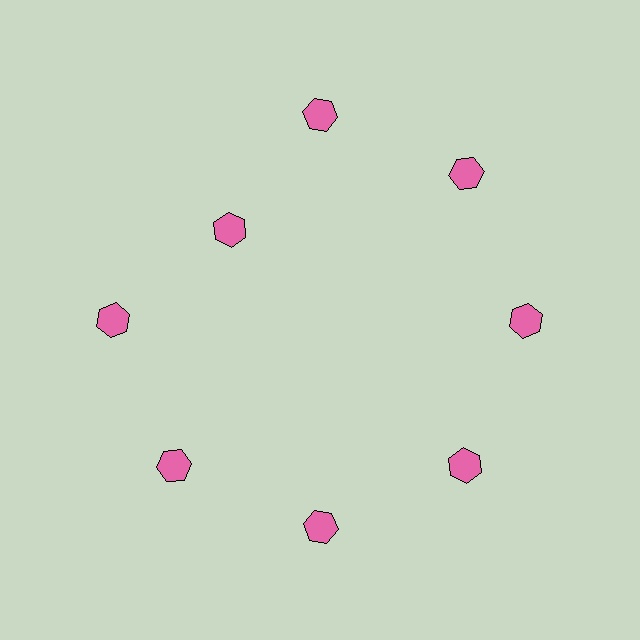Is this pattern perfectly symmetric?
No. The 8 pink hexagons are arranged in a ring, but one element near the 10 o'clock position is pulled inward toward the center, breaking the 8-fold rotational symmetry.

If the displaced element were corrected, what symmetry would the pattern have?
It would have 8-fold rotational symmetry — the pattern would map onto itself every 45 degrees.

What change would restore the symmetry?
The symmetry would be restored by moving it outward, back onto the ring so that all 8 hexagons sit at equal angles and equal distance from the center.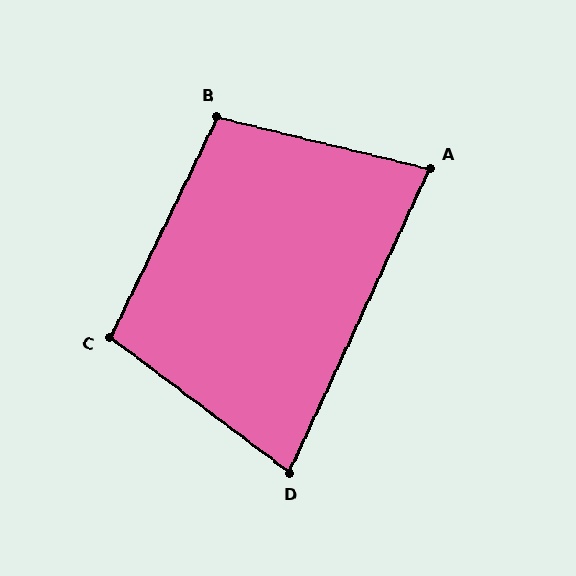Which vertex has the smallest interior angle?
D, at approximately 78 degrees.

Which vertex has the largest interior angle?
B, at approximately 102 degrees.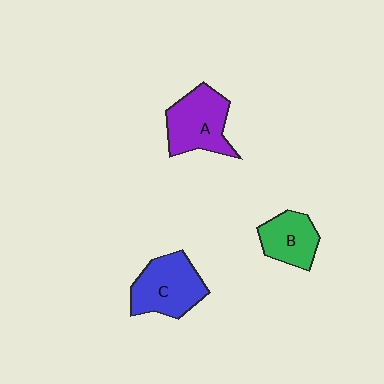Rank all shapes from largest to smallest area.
From largest to smallest: C (blue), A (purple), B (green).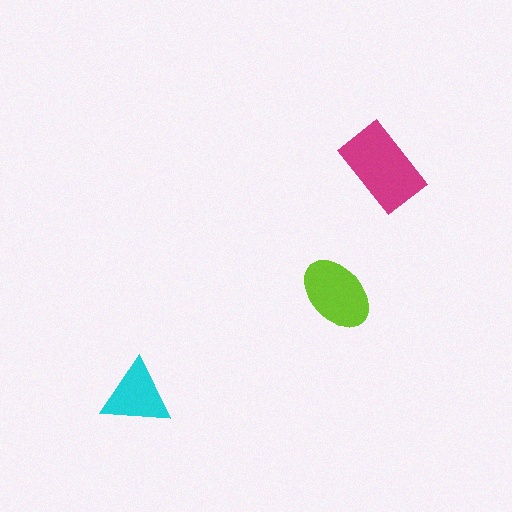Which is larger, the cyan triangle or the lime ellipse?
The lime ellipse.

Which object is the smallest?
The cyan triangle.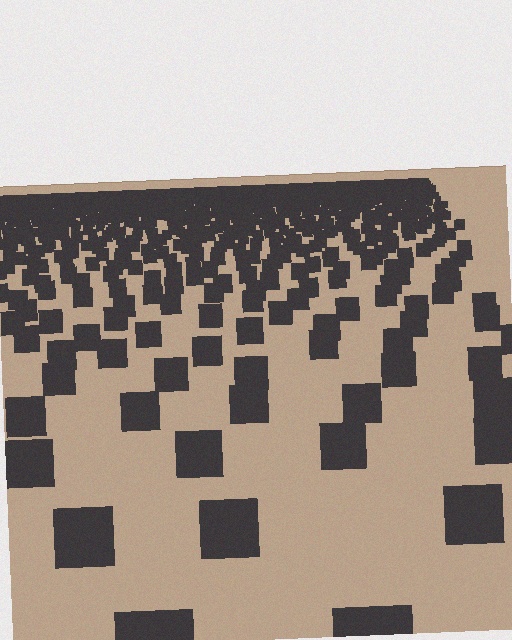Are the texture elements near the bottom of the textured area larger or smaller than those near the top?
Larger. Near the bottom, elements are closer to the viewer and appear at a bigger on-screen size.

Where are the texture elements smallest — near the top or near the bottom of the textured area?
Near the top.